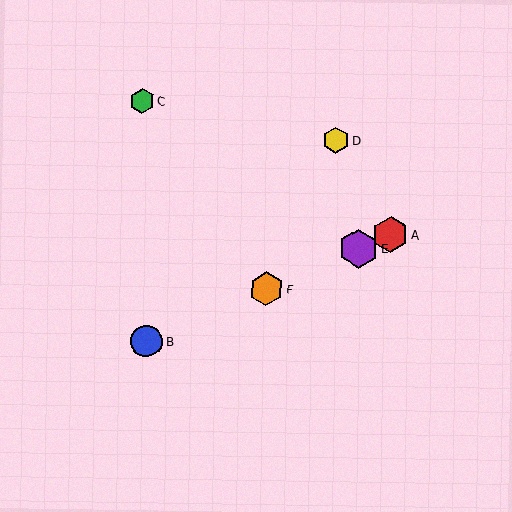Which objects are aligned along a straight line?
Objects A, B, E, F are aligned along a straight line.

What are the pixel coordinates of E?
Object E is at (359, 249).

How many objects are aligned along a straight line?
4 objects (A, B, E, F) are aligned along a straight line.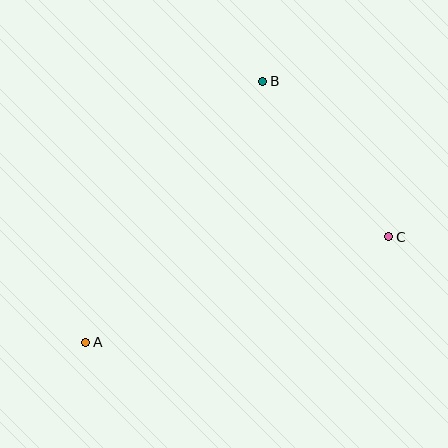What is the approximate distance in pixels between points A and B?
The distance between A and B is approximately 315 pixels.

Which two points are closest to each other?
Points B and C are closest to each other.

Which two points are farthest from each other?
Points A and C are farthest from each other.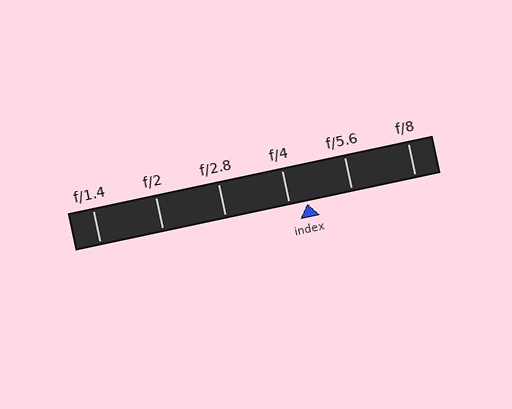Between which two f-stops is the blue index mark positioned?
The index mark is between f/4 and f/5.6.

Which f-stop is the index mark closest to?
The index mark is closest to f/4.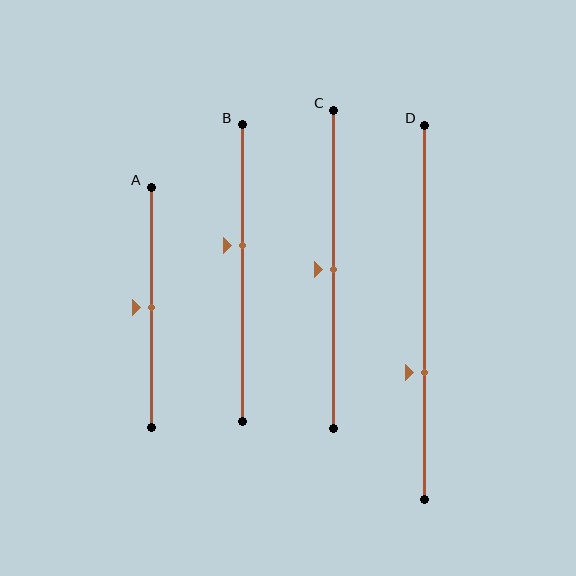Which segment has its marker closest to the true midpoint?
Segment A has its marker closest to the true midpoint.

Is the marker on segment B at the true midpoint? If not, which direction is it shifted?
No, the marker on segment B is shifted upward by about 9% of the segment length.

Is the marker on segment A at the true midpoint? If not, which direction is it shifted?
Yes, the marker on segment A is at the true midpoint.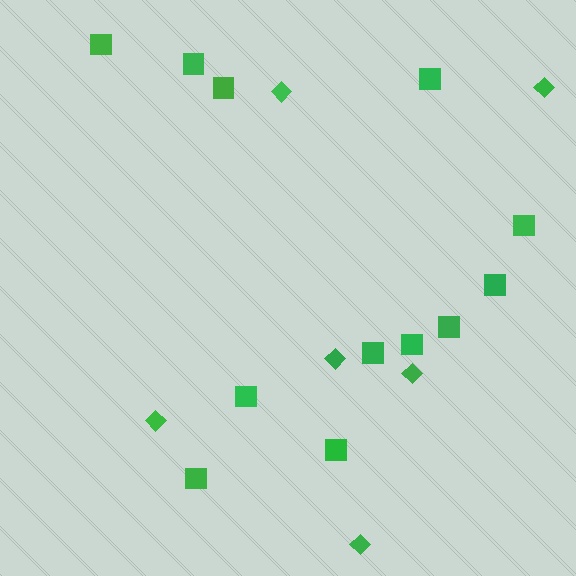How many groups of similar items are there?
There are 2 groups: one group of squares (12) and one group of diamonds (6).